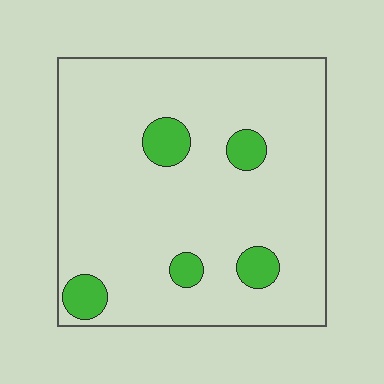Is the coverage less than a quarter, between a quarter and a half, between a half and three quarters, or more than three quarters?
Less than a quarter.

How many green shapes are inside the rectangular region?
5.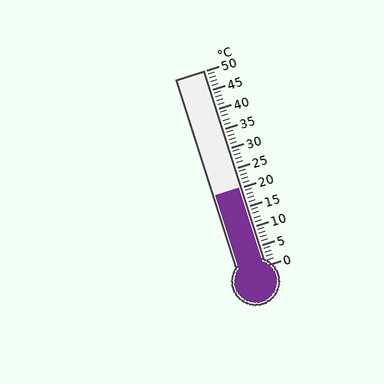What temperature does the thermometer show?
The thermometer shows approximately 20°C.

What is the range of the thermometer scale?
The thermometer scale ranges from 0°C to 50°C.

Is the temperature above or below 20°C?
The temperature is at 20°C.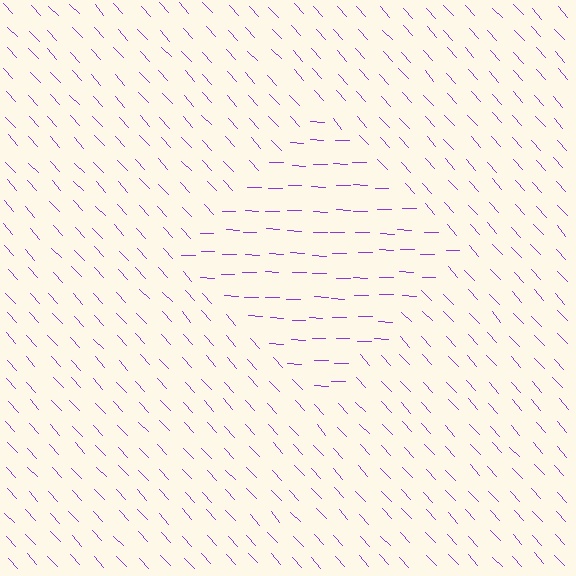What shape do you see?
I see a diamond.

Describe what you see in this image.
The image is filled with small purple line segments. A diamond region in the image has lines oriented differently from the surrounding lines, creating a visible texture boundary.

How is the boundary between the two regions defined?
The boundary is defined purely by a change in line orientation (approximately 45 degrees difference). All lines are the same color and thickness.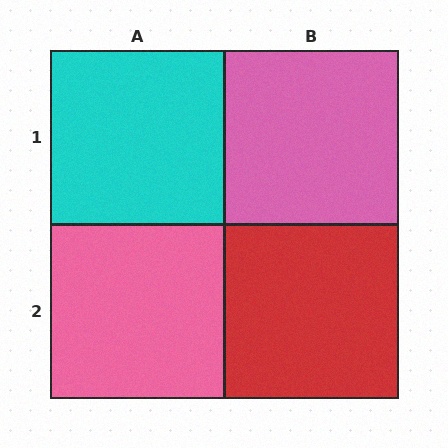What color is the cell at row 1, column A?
Cyan.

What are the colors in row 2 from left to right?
Pink, red.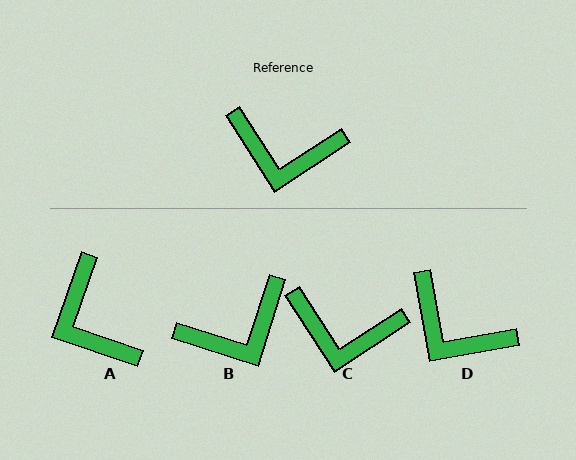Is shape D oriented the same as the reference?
No, it is off by about 23 degrees.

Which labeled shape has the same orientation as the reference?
C.